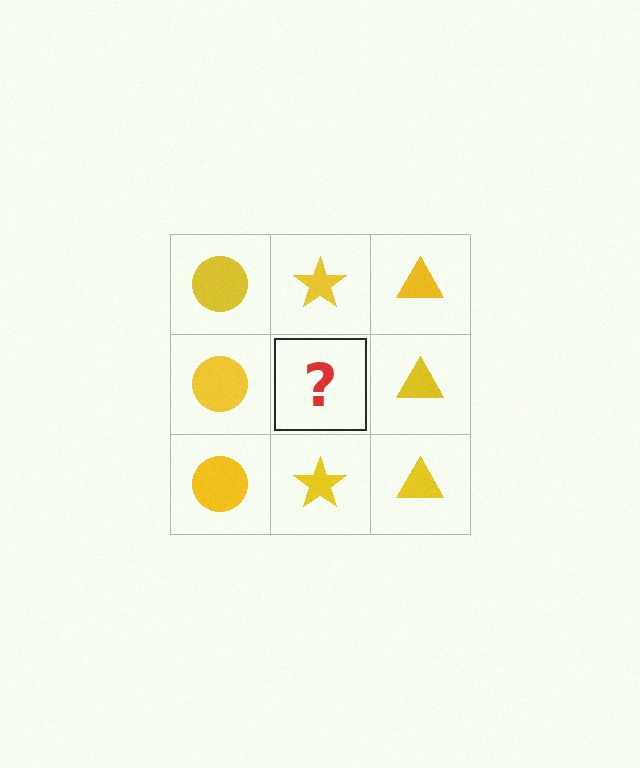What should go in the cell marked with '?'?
The missing cell should contain a yellow star.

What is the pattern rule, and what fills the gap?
The rule is that each column has a consistent shape. The gap should be filled with a yellow star.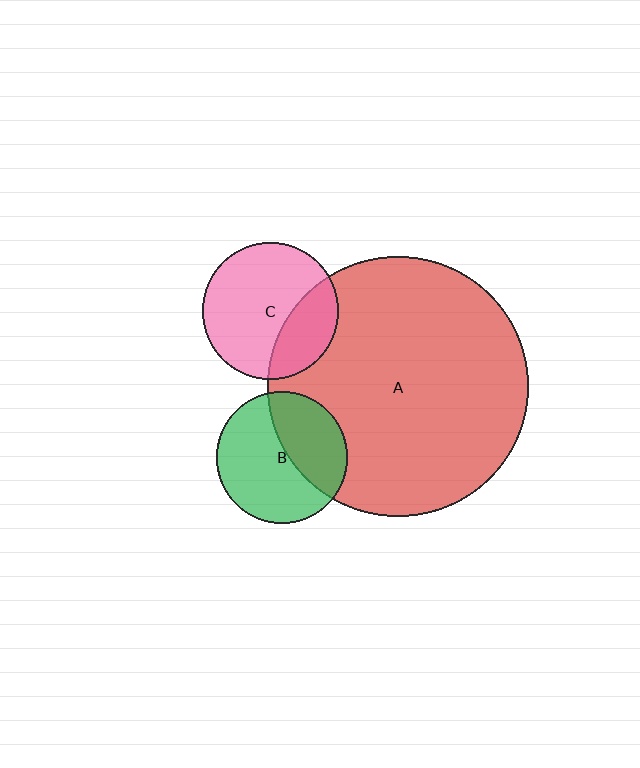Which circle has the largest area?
Circle A (red).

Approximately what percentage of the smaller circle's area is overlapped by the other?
Approximately 30%.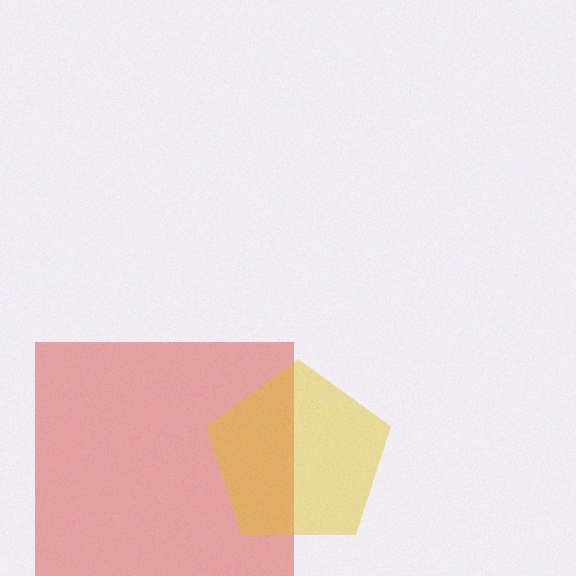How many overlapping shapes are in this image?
There are 2 overlapping shapes in the image.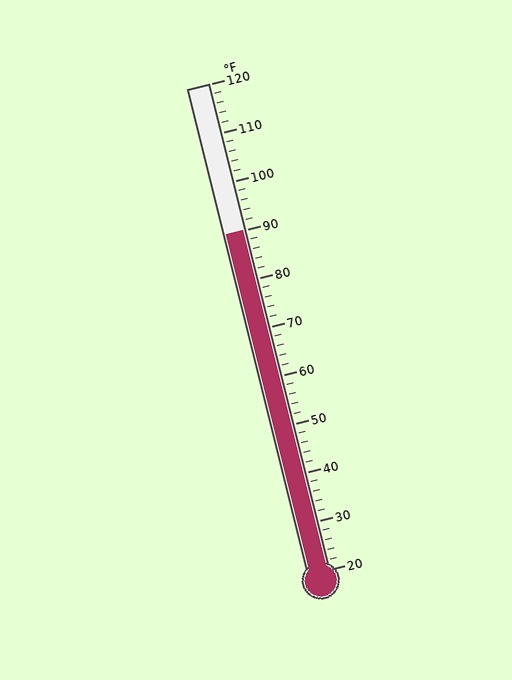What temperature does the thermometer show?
The thermometer shows approximately 90°F.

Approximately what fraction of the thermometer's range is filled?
The thermometer is filled to approximately 70% of its range.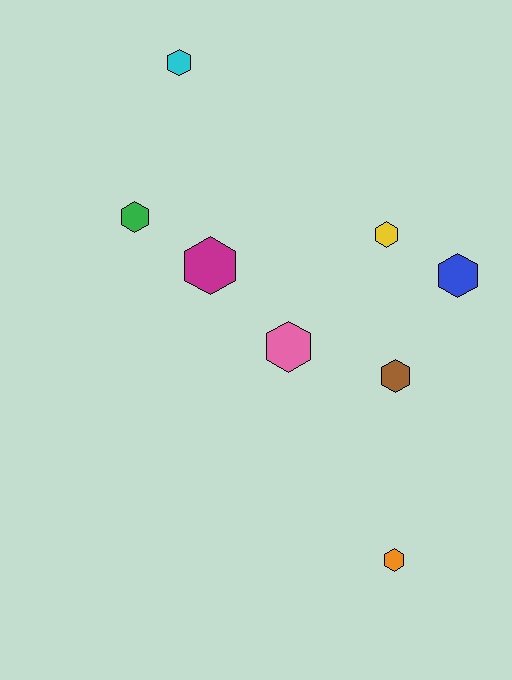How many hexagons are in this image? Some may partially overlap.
There are 8 hexagons.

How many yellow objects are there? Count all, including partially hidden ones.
There is 1 yellow object.